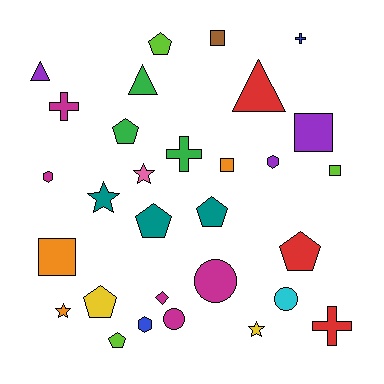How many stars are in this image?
There are 4 stars.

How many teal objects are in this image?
There are 3 teal objects.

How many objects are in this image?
There are 30 objects.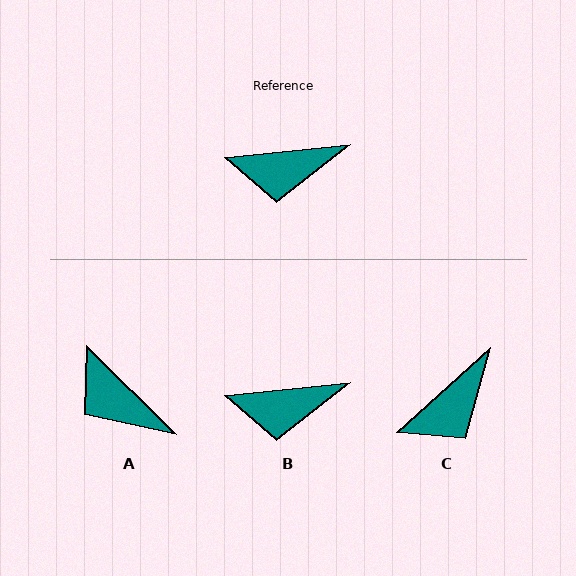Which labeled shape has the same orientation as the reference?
B.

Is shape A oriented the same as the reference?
No, it is off by about 50 degrees.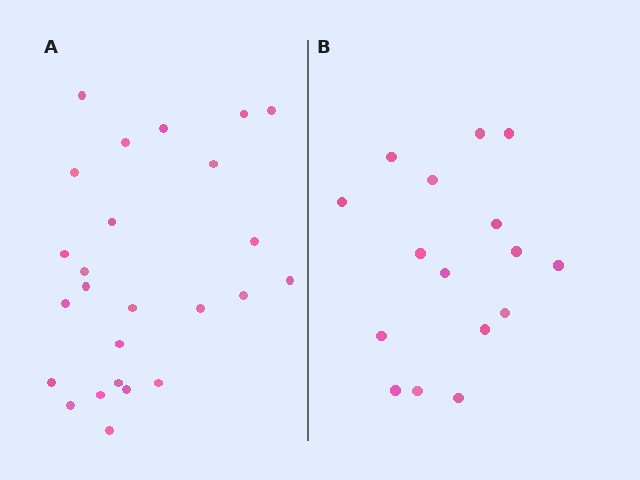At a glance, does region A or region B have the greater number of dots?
Region A (the left region) has more dots.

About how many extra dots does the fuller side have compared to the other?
Region A has roughly 8 or so more dots than region B.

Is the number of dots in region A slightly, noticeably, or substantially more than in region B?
Region A has substantially more. The ratio is roughly 1.6 to 1.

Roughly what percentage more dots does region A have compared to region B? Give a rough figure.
About 55% more.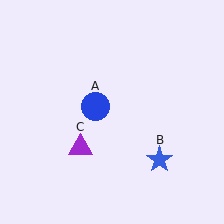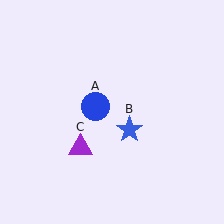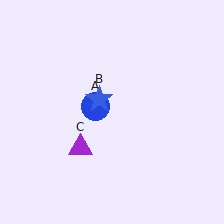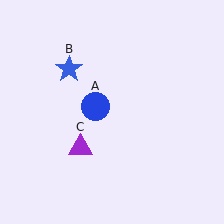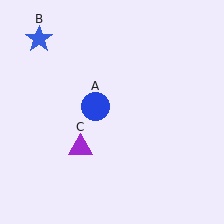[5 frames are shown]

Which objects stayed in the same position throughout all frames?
Blue circle (object A) and purple triangle (object C) remained stationary.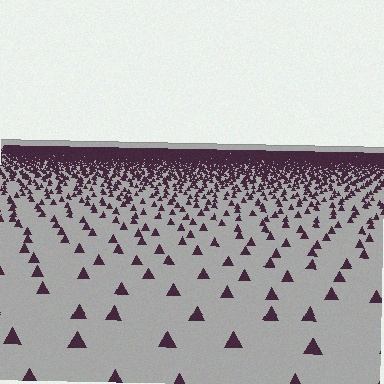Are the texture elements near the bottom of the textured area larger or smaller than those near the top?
Larger. Near the bottom, elements are closer to the viewer and appear at a bigger on-screen size.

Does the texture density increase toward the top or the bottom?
Density increases toward the top.